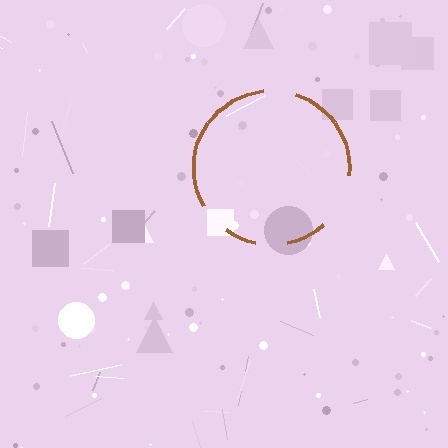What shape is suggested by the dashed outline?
The dashed outline suggests a circle.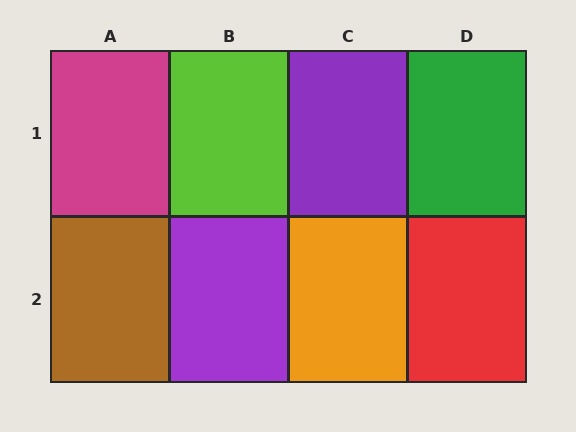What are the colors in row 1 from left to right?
Magenta, lime, purple, green.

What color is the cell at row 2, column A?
Brown.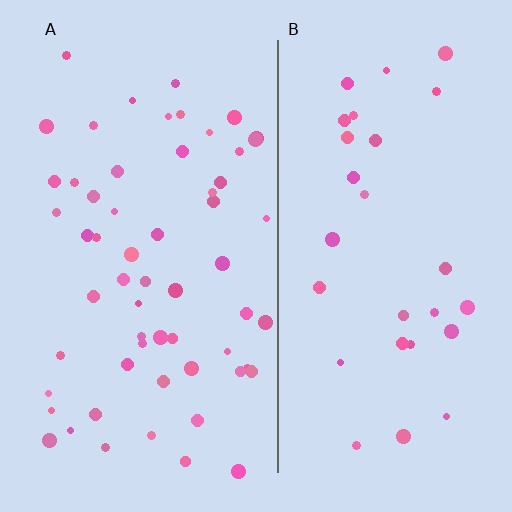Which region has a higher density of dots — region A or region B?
A (the left).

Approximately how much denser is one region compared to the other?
Approximately 2.0× — region A over region B.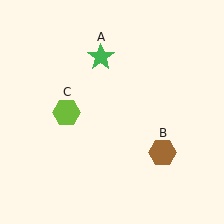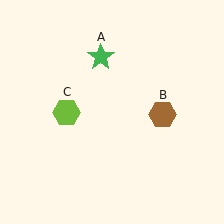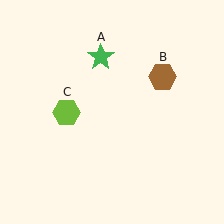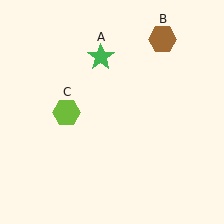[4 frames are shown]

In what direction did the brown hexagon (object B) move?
The brown hexagon (object B) moved up.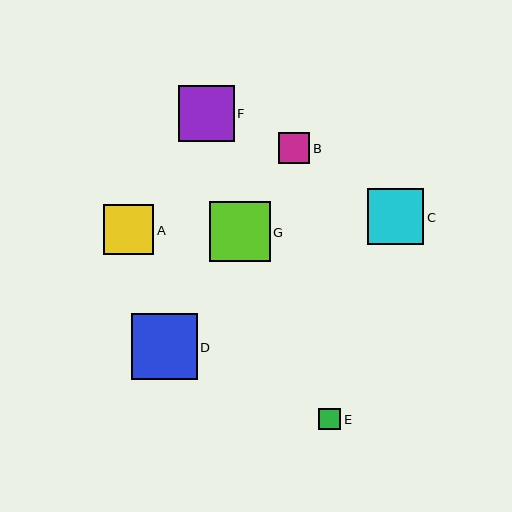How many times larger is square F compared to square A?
Square F is approximately 1.1 times the size of square A.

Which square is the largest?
Square D is the largest with a size of approximately 65 pixels.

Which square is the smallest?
Square E is the smallest with a size of approximately 22 pixels.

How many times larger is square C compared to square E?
Square C is approximately 2.6 times the size of square E.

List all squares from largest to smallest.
From largest to smallest: D, G, C, F, A, B, E.